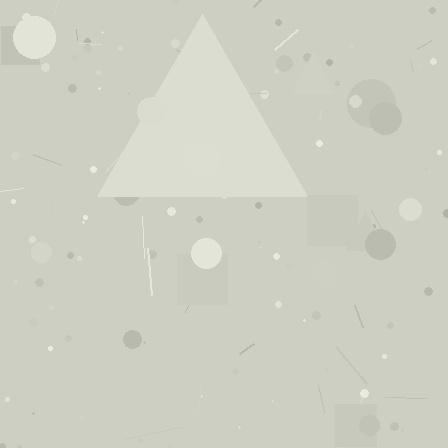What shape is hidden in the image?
A triangle is hidden in the image.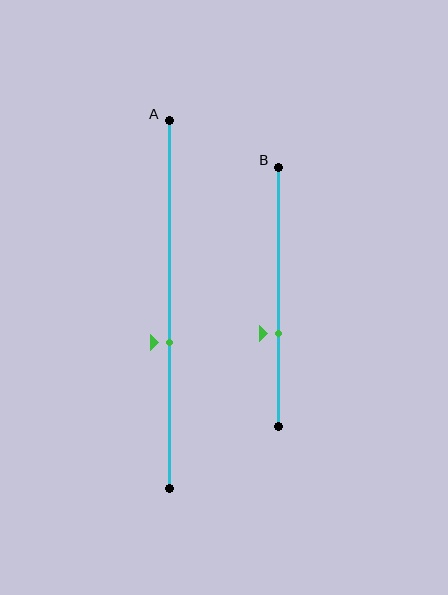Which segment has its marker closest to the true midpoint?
Segment A has its marker closest to the true midpoint.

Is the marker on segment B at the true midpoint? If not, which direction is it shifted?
No, the marker on segment B is shifted downward by about 14% of the segment length.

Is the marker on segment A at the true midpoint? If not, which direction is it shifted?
No, the marker on segment A is shifted downward by about 10% of the segment length.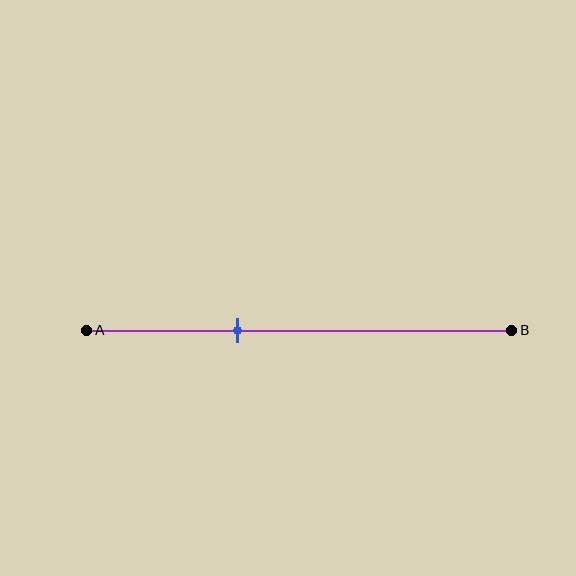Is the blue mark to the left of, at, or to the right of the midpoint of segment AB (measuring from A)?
The blue mark is to the left of the midpoint of segment AB.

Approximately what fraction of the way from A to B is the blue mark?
The blue mark is approximately 35% of the way from A to B.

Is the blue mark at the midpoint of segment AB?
No, the mark is at about 35% from A, not at the 50% midpoint.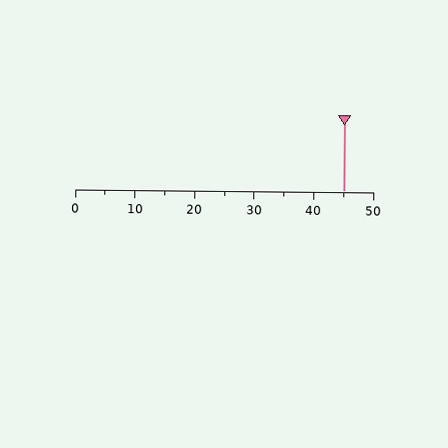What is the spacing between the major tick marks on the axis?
The major ticks are spaced 10 apart.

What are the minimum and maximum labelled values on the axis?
The axis runs from 0 to 50.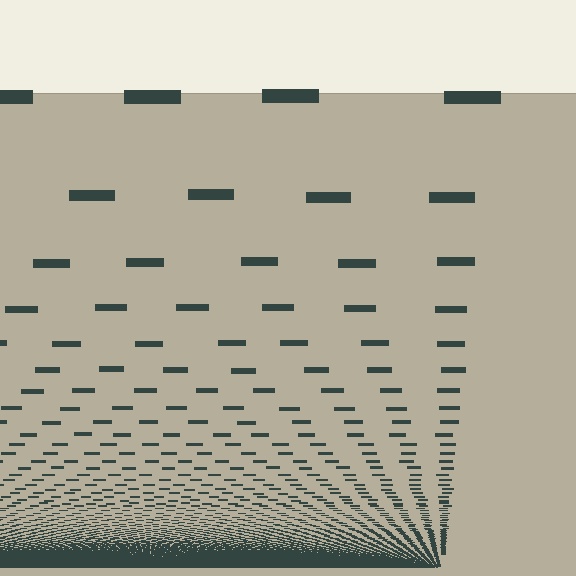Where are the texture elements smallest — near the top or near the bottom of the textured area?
Near the bottom.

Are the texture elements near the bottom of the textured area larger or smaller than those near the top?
Smaller. The gradient is inverted — elements near the bottom are smaller and denser.